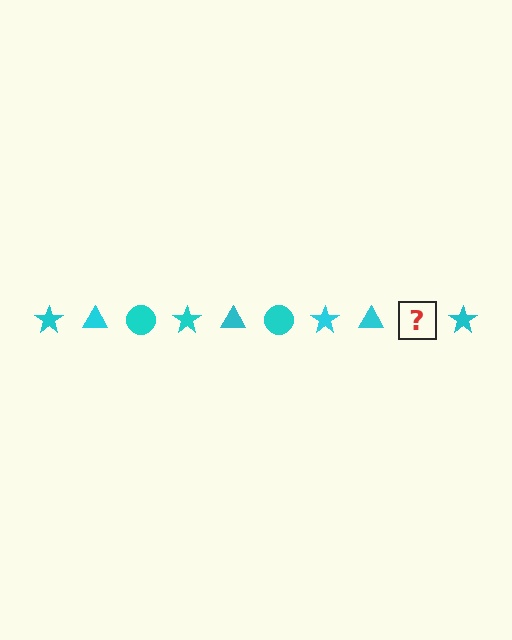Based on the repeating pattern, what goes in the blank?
The blank should be a cyan circle.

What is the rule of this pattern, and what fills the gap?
The rule is that the pattern cycles through star, triangle, circle shapes in cyan. The gap should be filled with a cyan circle.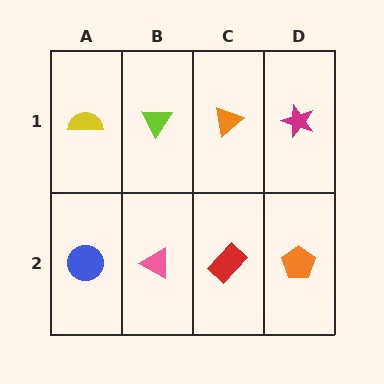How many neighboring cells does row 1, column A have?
2.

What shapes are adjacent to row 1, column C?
A red rectangle (row 2, column C), a lime triangle (row 1, column B), a magenta star (row 1, column D).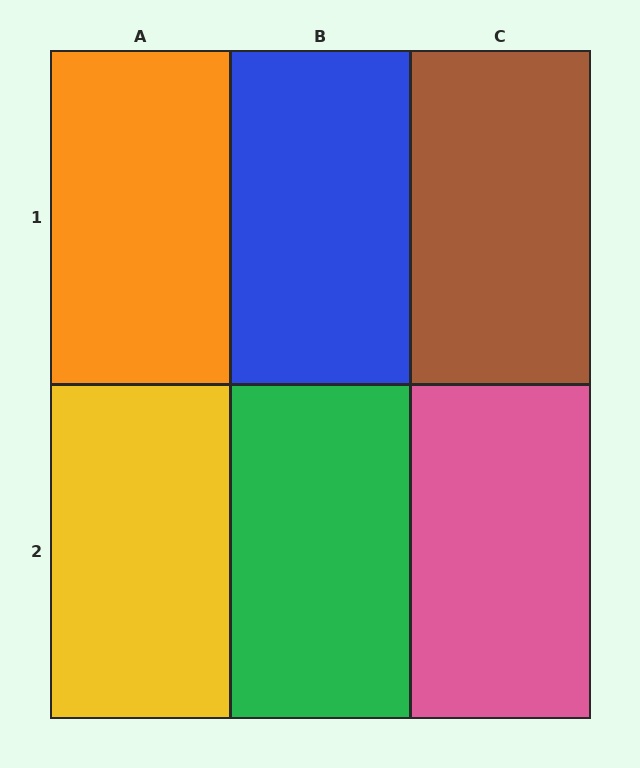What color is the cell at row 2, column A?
Yellow.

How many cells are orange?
1 cell is orange.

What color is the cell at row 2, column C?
Pink.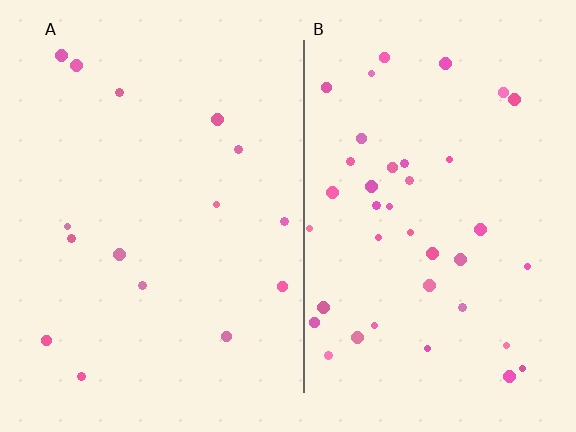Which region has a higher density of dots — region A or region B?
B (the right).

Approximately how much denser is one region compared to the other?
Approximately 2.6× — region B over region A.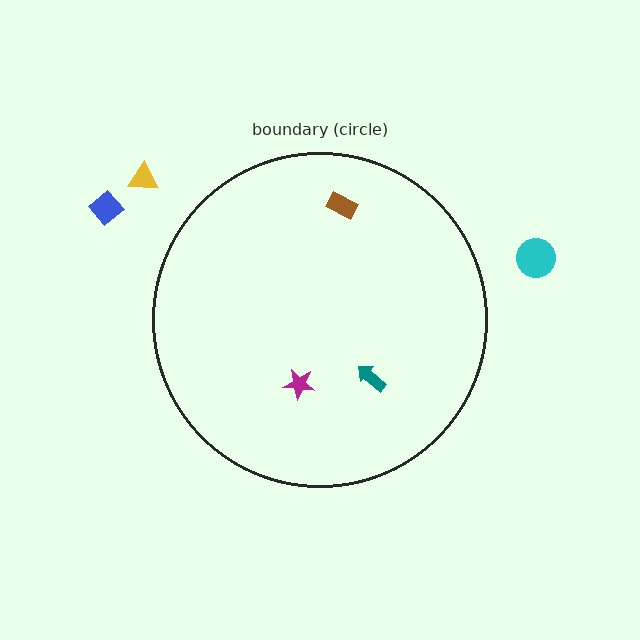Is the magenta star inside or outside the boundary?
Inside.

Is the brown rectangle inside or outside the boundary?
Inside.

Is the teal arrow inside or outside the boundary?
Inside.